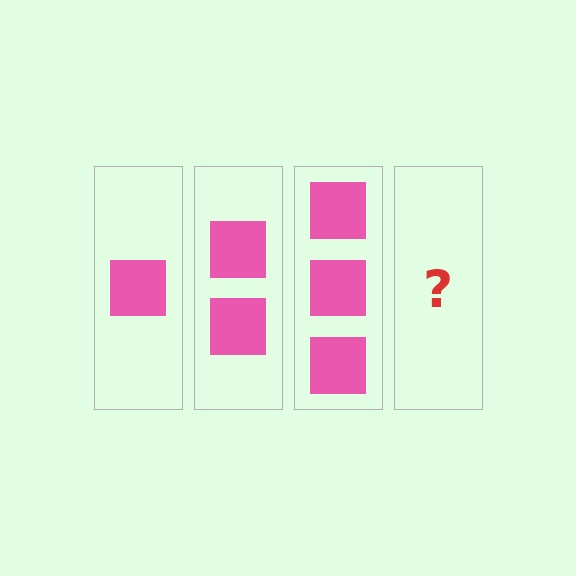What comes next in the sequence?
The next element should be 4 squares.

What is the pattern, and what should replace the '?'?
The pattern is that each step adds one more square. The '?' should be 4 squares.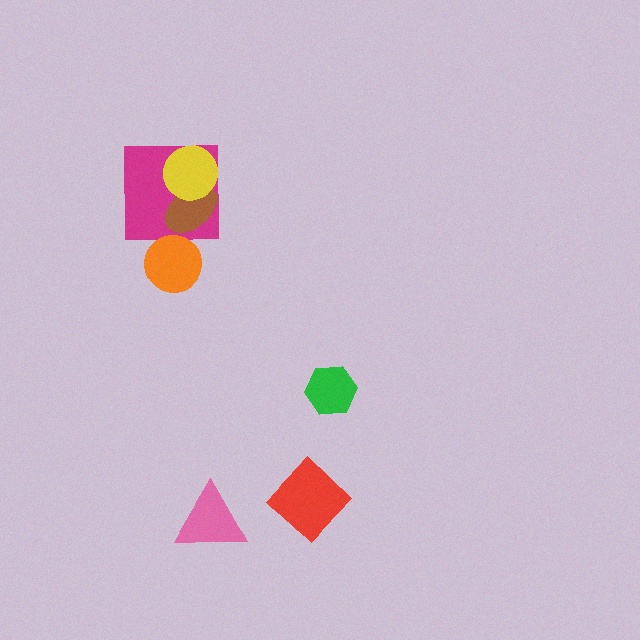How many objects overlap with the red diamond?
0 objects overlap with the red diamond.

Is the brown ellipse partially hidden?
Yes, it is partially covered by another shape.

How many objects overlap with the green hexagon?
0 objects overlap with the green hexagon.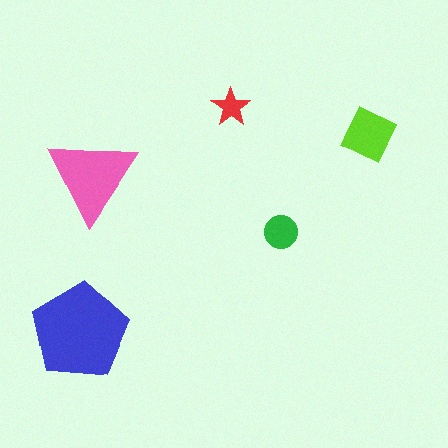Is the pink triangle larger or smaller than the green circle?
Larger.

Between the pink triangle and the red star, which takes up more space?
The pink triangle.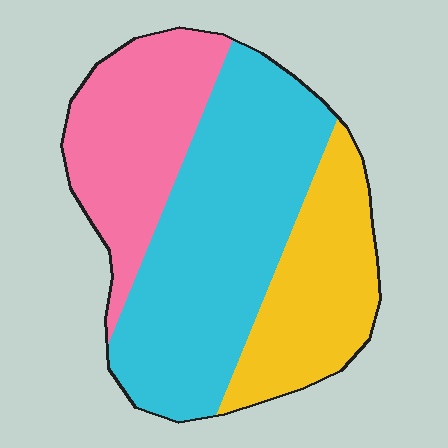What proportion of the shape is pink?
Pink takes up between a quarter and a half of the shape.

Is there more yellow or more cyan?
Cyan.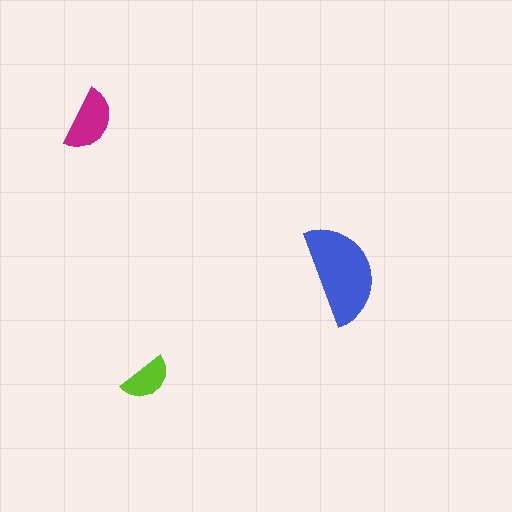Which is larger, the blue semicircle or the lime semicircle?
The blue one.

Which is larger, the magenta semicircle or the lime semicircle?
The magenta one.